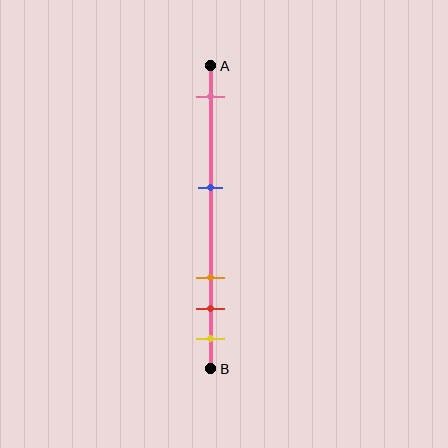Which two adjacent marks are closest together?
The red and yellow marks are the closest adjacent pair.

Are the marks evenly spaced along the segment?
No, the marks are not evenly spaced.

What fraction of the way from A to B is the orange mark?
The orange mark is approximately 70% (0.7) of the way from A to B.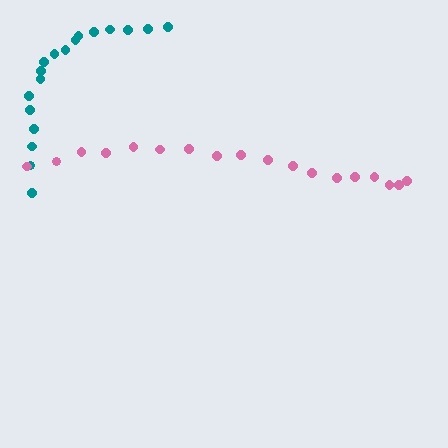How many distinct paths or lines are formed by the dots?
There are 2 distinct paths.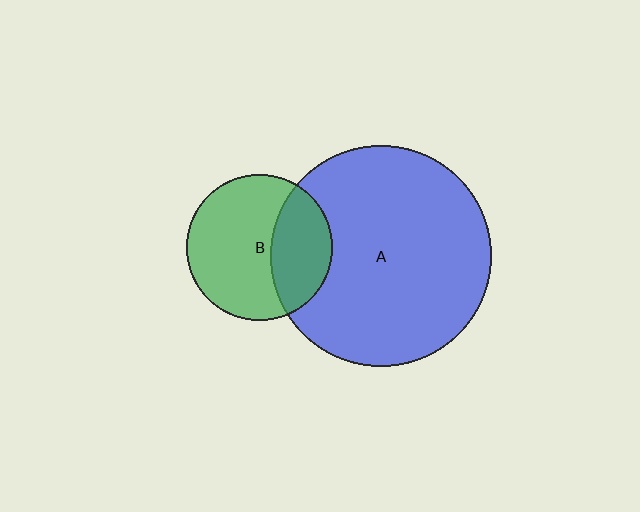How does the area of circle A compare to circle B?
Approximately 2.3 times.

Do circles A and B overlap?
Yes.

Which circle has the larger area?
Circle A (blue).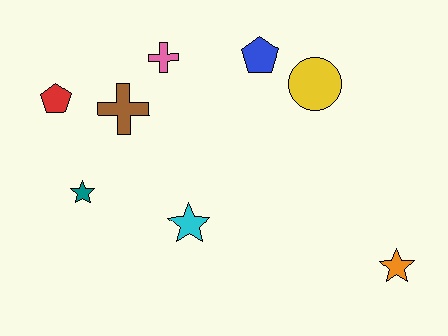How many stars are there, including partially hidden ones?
There are 3 stars.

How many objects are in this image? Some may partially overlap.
There are 8 objects.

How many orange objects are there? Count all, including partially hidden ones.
There is 1 orange object.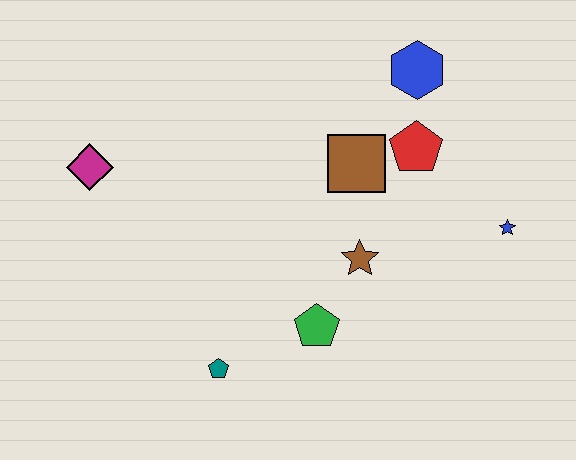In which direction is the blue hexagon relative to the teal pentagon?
The blue hexagon is above the teal pentagon.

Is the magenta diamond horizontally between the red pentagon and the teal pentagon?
No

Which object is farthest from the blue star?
The magenta diamond is farthest from the blue star.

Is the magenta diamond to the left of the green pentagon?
Yes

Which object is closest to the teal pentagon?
The green pentagon is closest to the teal pentagon.